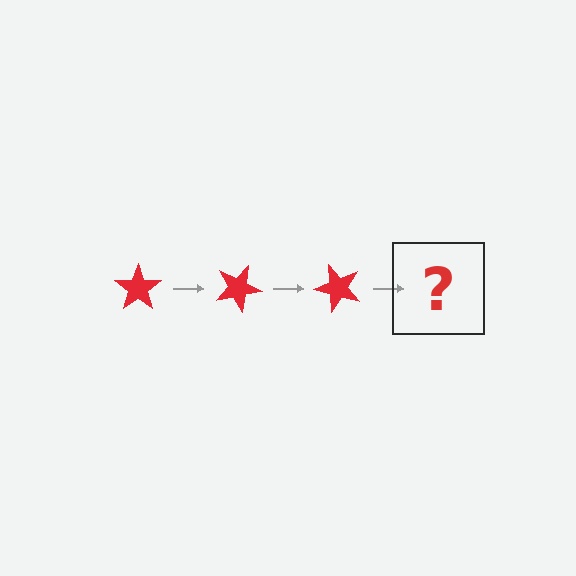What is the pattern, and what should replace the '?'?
The pattern is that the star rotates 25 degrees each step. The '?' should be a red star rotated 75 degrees.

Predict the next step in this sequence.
The next step is a red star rotated 75 degrees.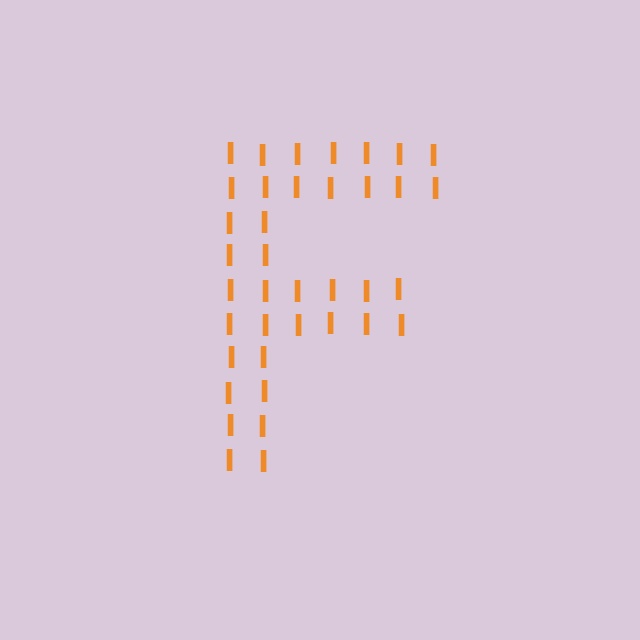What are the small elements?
The small elements are letter I's.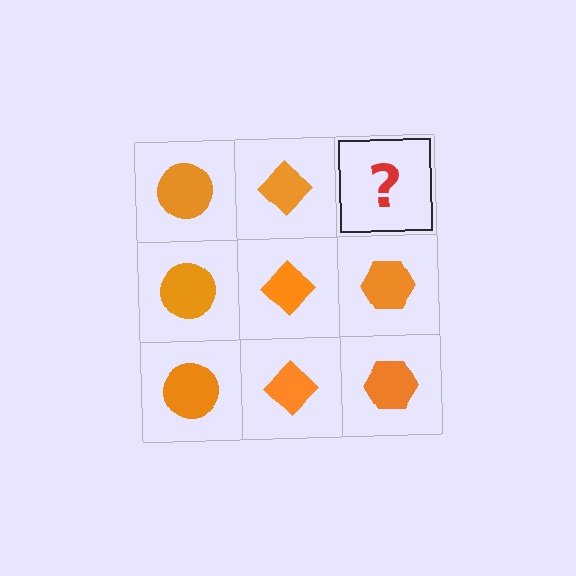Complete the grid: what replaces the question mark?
The question mark should be replaced with an orange hexagon.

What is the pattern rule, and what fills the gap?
The rule is that each column has a consistent shape. The gap should be filled with an orange hexagon.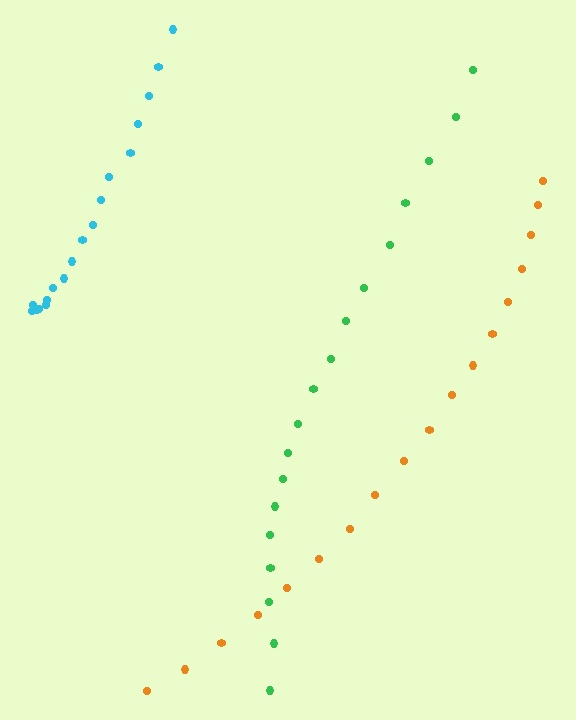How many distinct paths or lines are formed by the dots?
There are 3 distinct paths.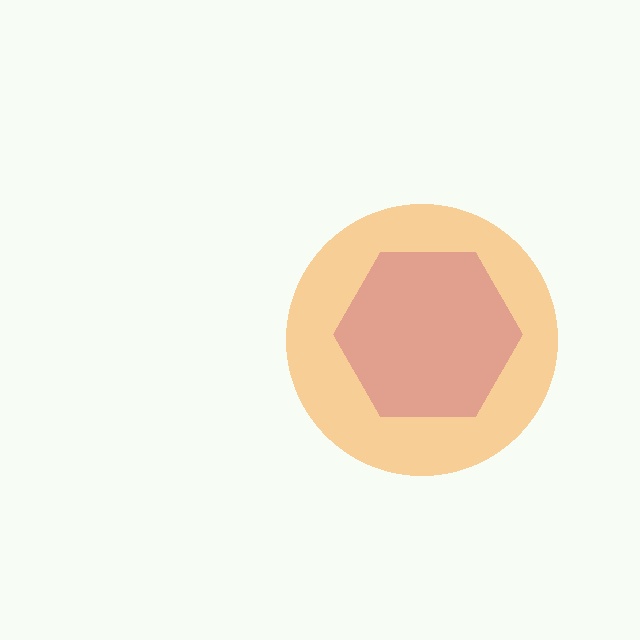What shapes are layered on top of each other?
The layered shapes are: a purple hexagon, an orange circle.